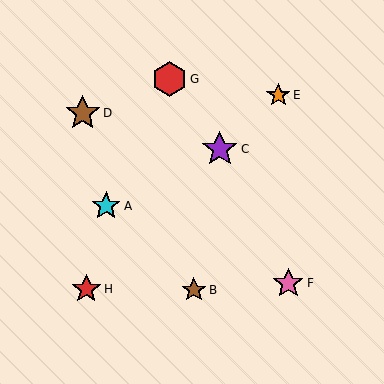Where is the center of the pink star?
The center of the pink star is at (288, 283).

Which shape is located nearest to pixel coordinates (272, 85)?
The orange star (labeled E) at (278, 95) is nearest to that location.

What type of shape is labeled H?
Shape H is a red star.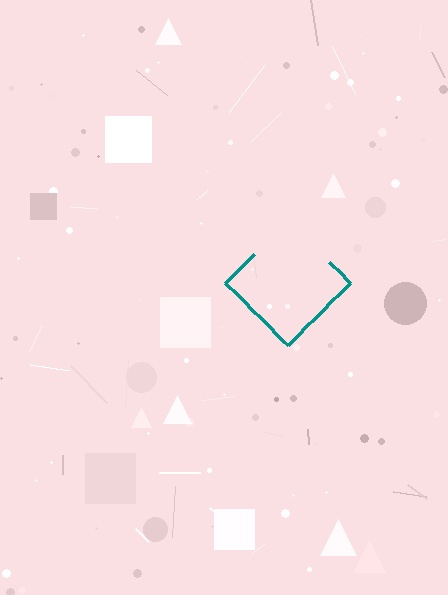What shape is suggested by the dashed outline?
The dashed outline suggests a diamond.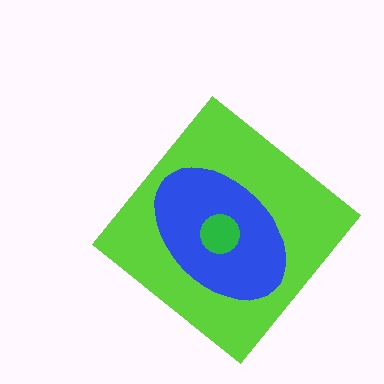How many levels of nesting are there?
3.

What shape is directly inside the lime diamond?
The blue ellipse.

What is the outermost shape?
The lime diamond.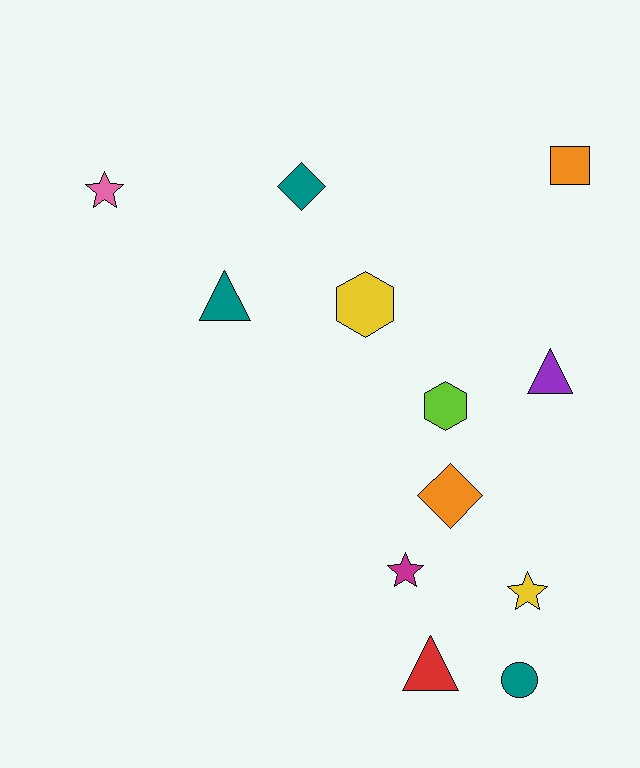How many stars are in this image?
There are 3 stars.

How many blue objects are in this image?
There are no blue objects.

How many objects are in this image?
There are 12 objects.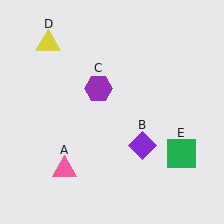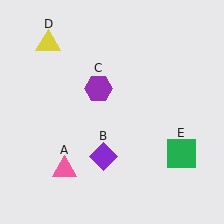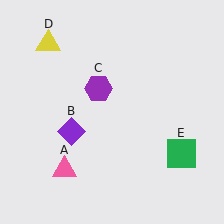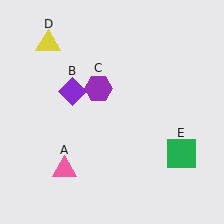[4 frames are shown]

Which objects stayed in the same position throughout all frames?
Pink triangle (object A) and purple hexagon (object C) and yellow triangle (object D) and green square (object E) remained stationary.